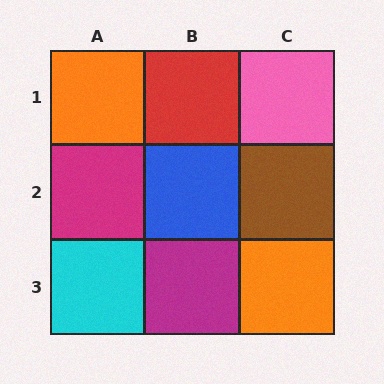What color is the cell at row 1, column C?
Pink.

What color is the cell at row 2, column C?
Brown.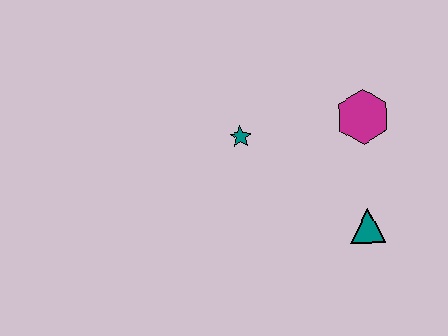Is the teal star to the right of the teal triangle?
No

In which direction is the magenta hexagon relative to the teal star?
The magenta hexagon is to the right of the teal star.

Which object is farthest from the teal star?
The teal triangle is farthest from the teal star.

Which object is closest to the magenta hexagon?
The teal triangle is closest to the magenta hexagon.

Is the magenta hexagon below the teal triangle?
No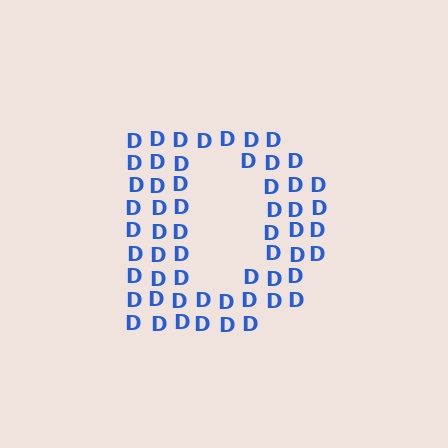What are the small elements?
The small elements are letter D's.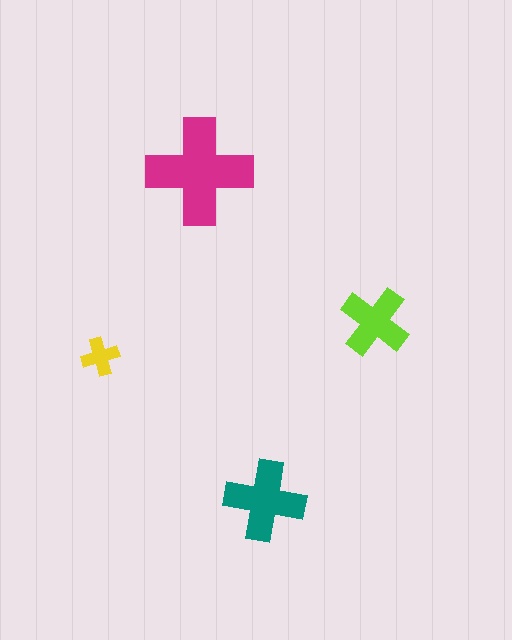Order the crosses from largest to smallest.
the magenta one, the teal one, the lime one, the yellow one.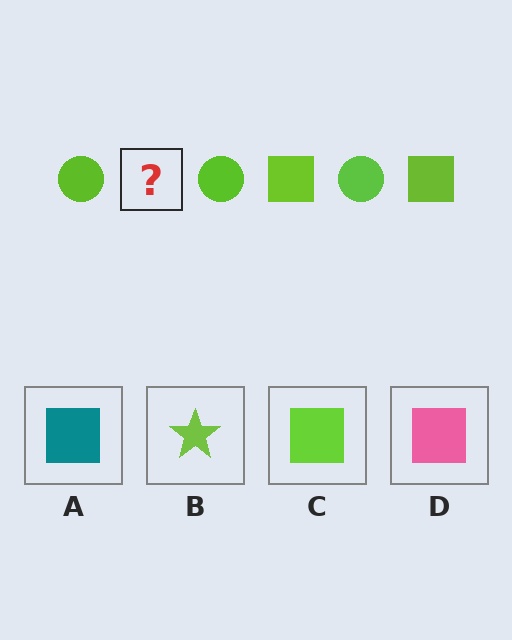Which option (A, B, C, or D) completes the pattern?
C.